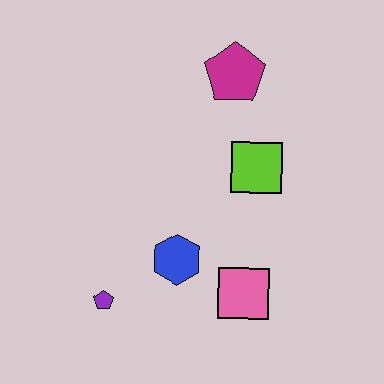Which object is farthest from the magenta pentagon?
The purple pentagon is farthest from the magenta pentagon.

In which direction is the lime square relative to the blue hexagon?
The lime square is above the blue hexagon.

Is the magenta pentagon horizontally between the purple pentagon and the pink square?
Yes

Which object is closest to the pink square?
The blue hexagon is closest to the pink square.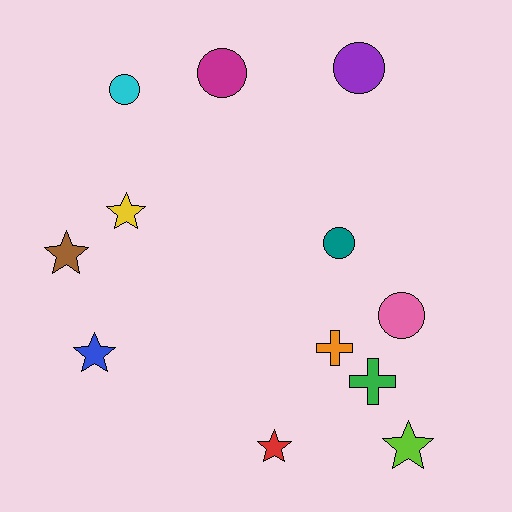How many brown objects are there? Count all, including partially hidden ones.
There is 1 brown object.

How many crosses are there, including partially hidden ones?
There are 2 crosses.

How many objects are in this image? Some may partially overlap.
There are 12 objects.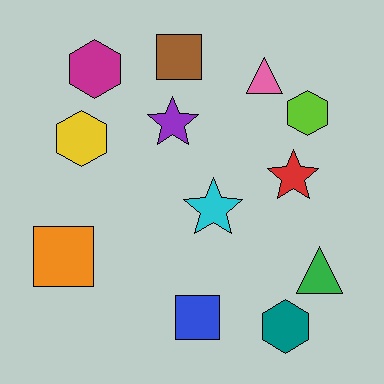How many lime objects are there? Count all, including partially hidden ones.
There is 1 lime object.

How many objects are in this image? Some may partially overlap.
There are 12 objects.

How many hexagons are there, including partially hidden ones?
There are 4 hexagons.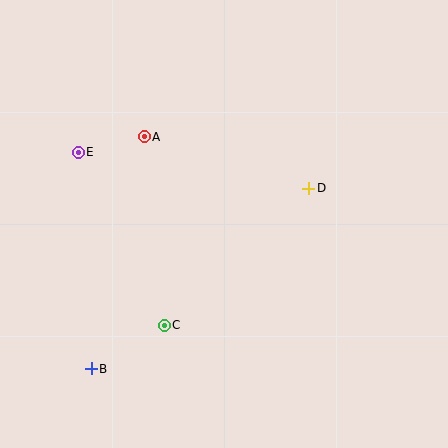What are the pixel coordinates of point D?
Point D is at (309, 188).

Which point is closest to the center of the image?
Point D at (309, 188) is closest to the center.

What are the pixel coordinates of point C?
Point C is at (164, 325).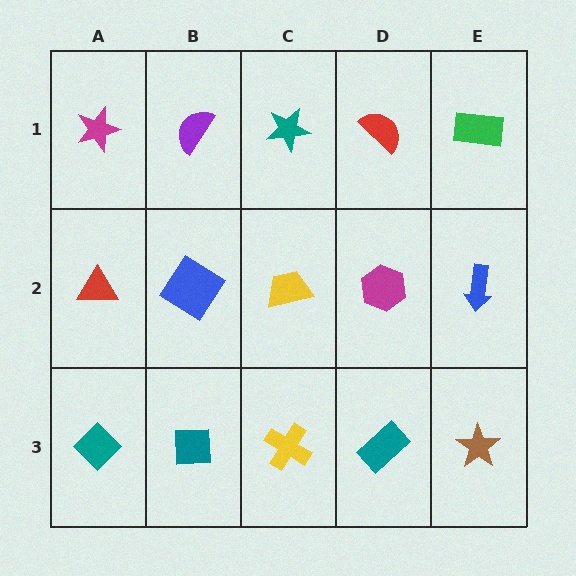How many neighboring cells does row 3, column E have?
2.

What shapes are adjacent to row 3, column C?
A yellow trapezoid (row 2, column C), a teal square (row 3, column B), a teal rectangle (row 3, column D).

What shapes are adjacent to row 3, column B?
A blue diamond (row 2, column B), a teal diamond (row 3, column A), a yellow cross (row 3, column C).